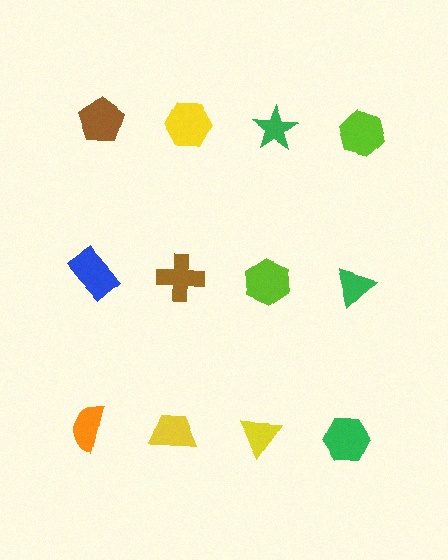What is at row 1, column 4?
A lime hexagon.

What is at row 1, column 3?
A green star.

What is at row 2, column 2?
A brown cross.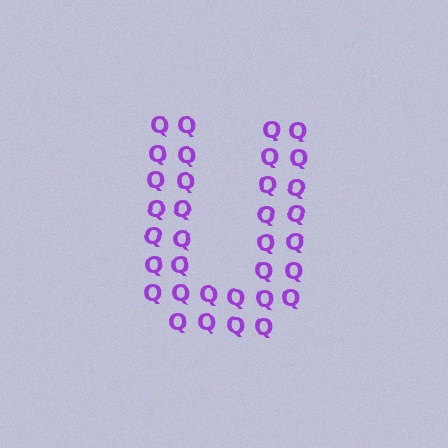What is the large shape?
The large shape is the letter U.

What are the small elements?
The small elements are letter Q's.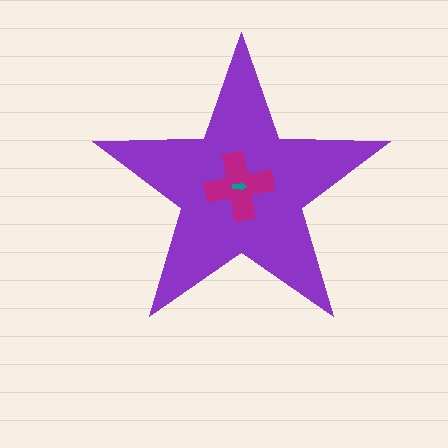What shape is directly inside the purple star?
The magenta cross.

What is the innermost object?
The teal arrow.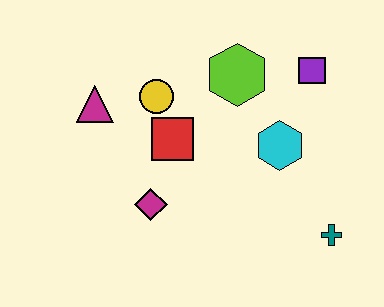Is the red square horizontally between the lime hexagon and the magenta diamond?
Yes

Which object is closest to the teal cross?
The cyan hexagon is closest to the teal cross.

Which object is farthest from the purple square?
The magenta triangle is farthest from the purple square.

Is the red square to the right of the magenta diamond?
Yes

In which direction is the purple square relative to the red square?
The purple square is to the right of the red square.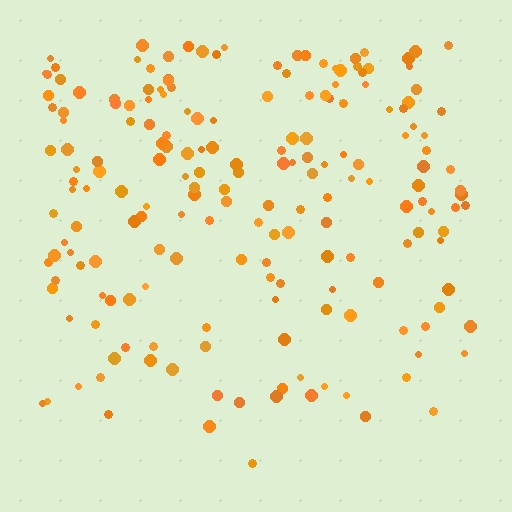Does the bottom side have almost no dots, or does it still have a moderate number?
Still a moderate number, just noticeably fewer than the top.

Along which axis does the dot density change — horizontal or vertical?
Vertical.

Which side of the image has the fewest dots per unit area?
The bottom.